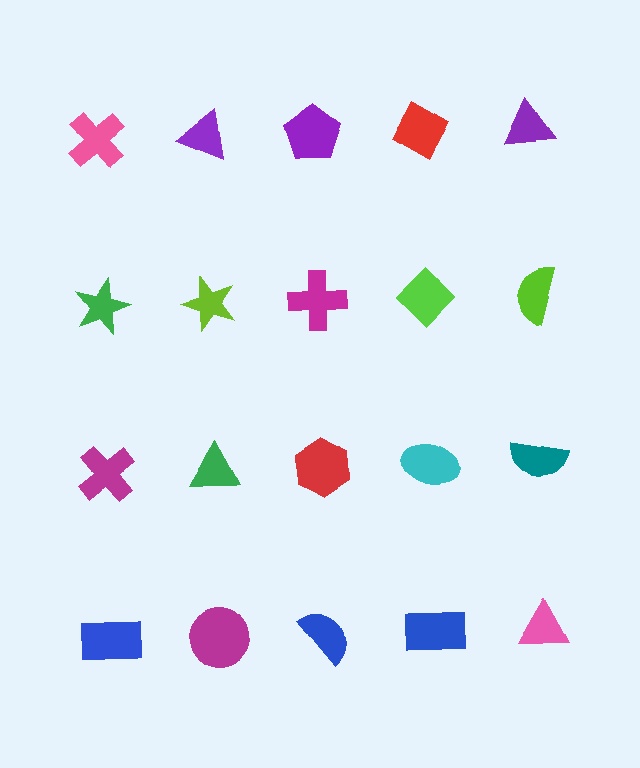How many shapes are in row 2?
5 shapes.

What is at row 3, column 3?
A red hexagon.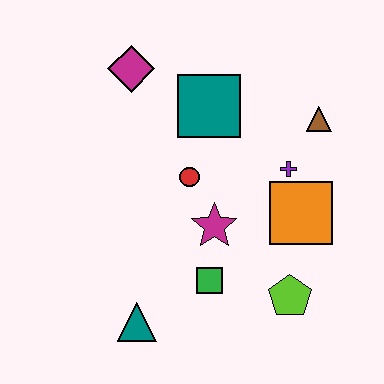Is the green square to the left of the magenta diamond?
No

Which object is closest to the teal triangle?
The green square is closest to the teal triangle.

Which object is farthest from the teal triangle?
The brown triangle is farthest from the teal triangle.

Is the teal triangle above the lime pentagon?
No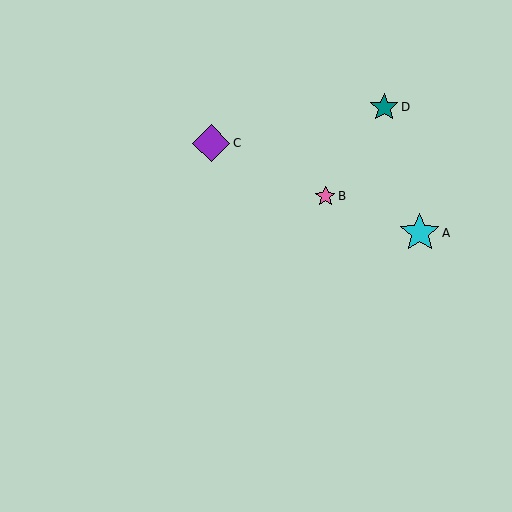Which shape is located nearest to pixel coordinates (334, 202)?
The pink star (labeled B) at (325, 196) is nearest to that location.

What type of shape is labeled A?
Shape A is a cyan star.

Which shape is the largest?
The cyan star (labeled A) is the largest.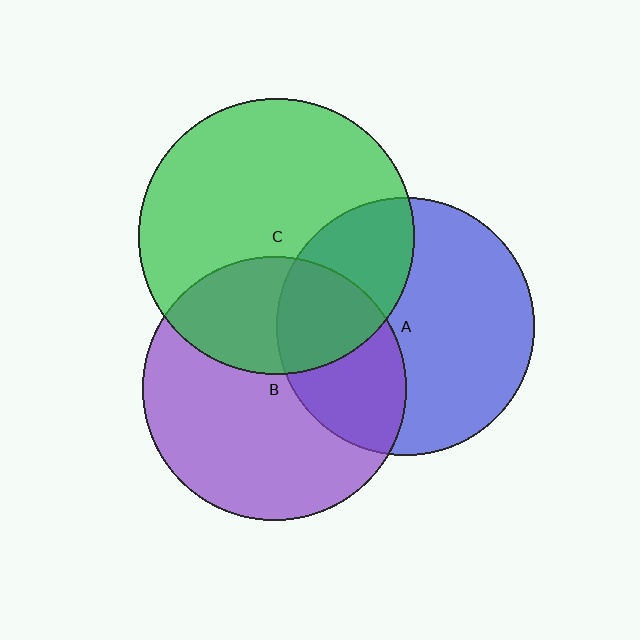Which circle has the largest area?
Circle C (green).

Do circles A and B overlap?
Yes.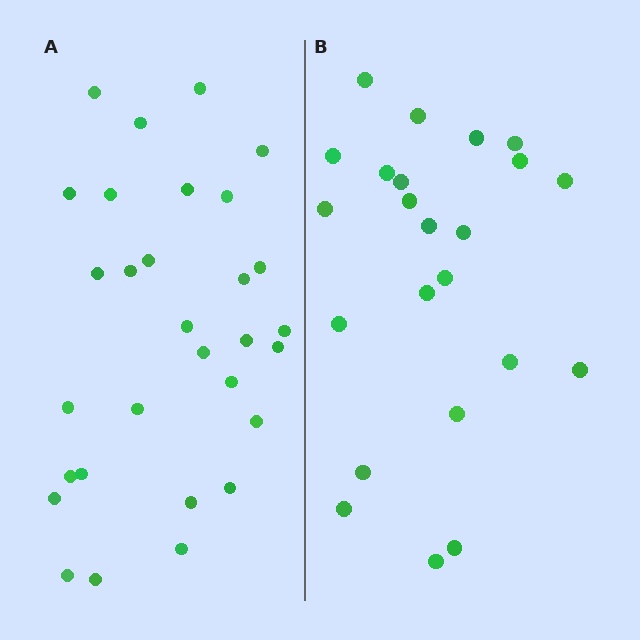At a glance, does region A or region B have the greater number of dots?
Region A (the left region) has more dots.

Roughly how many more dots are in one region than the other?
Region A has roughly 8 or so more dots than region B.